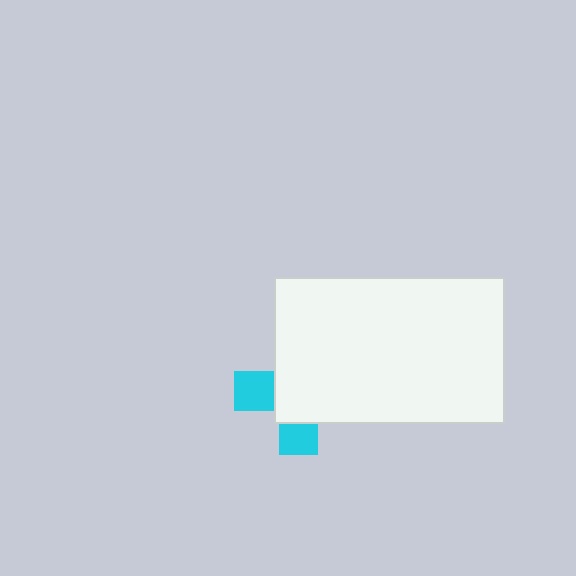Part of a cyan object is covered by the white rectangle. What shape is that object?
It is a cross.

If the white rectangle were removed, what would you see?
You would see the complete cyan cross.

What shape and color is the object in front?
The object in front is a white rectangle.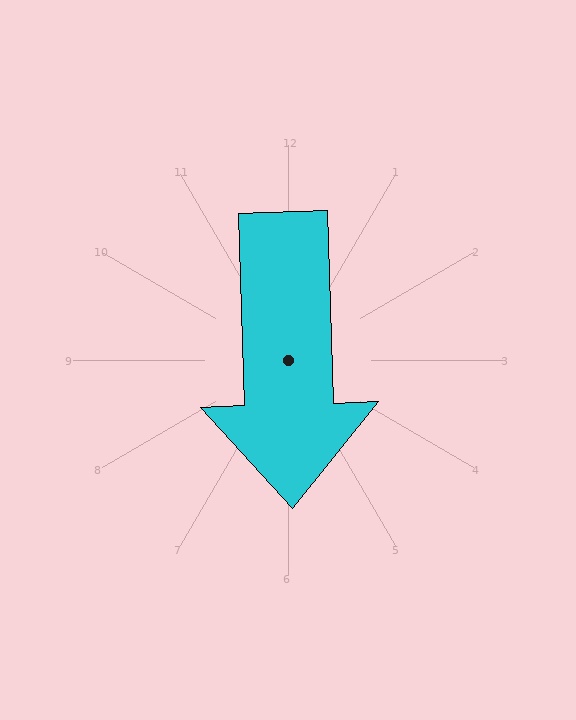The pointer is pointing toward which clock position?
Roughly 6 o'clock.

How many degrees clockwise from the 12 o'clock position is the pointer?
Approximately 178 degrees.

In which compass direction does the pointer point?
South.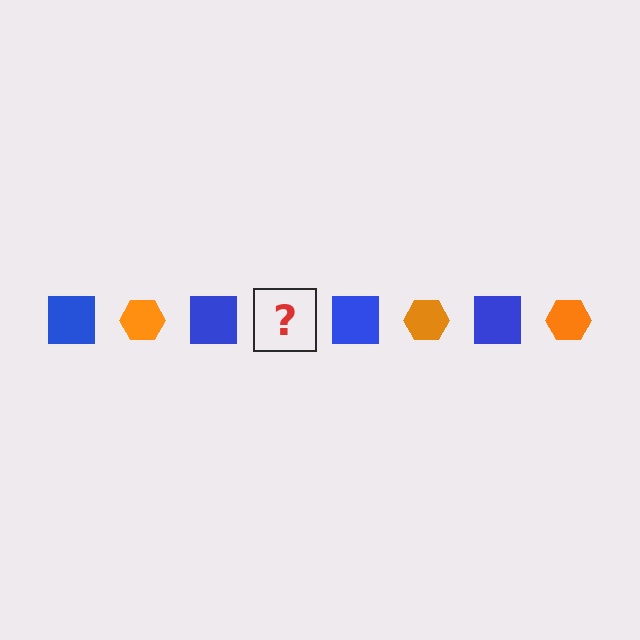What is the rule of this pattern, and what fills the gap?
The rule is that the pattern alternates between blue square and orange hexagon. The gap should be filled with an orange hexagon.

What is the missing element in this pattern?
The missing element is an orange hexagon.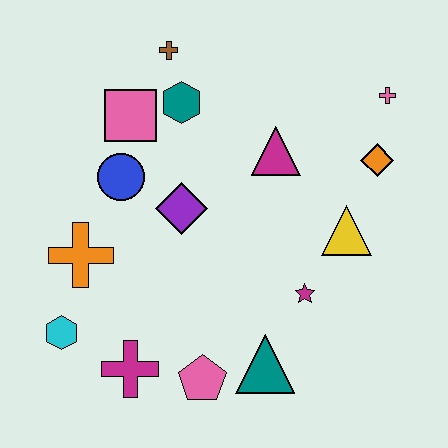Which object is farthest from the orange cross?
The pink cross is farthest from the orange cross.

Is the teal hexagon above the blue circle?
Yes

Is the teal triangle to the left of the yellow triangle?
Yes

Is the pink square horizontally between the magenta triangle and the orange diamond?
No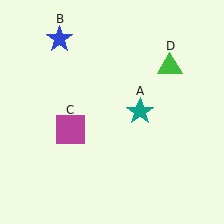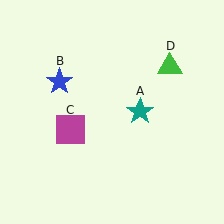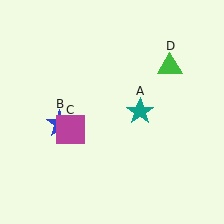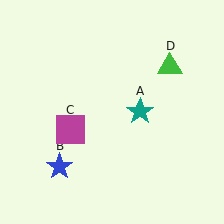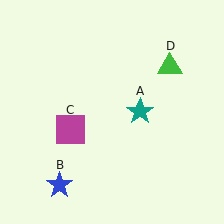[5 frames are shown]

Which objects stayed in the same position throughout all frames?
Teal star (object A) and magenta square (object C) and green triangle (object D) remained stationary.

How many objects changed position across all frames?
1 object changed position: blue star (object B).